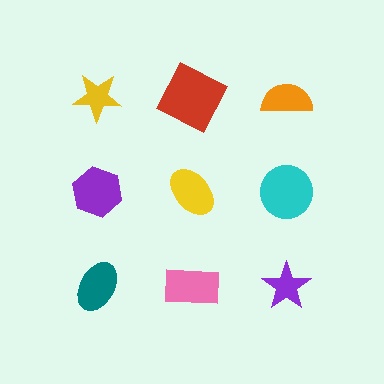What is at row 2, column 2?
A yellow ellipse.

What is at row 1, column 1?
A yellow star.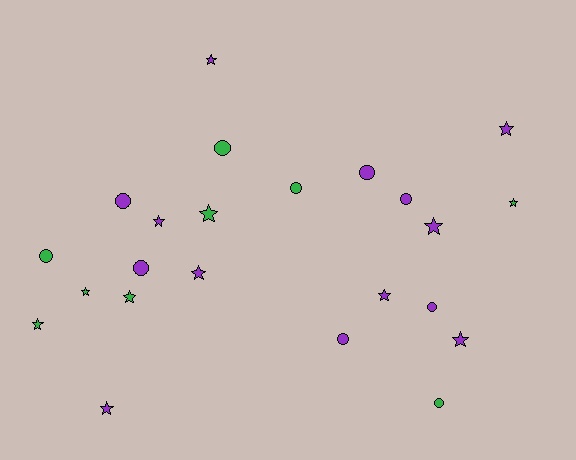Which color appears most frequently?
Purple, with 14 objects.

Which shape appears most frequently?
Star, with 13 objects.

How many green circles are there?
There are 4 green circles.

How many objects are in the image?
There are 23 objects.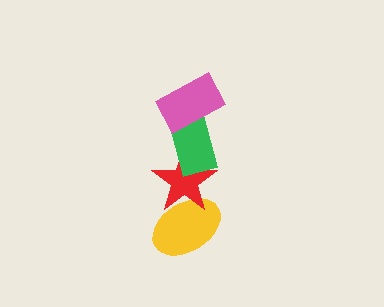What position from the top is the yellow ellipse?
The yellow ellipse is 4th from the top.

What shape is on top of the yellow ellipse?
The red star is on top of the yellow ellipse.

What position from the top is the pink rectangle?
The pink rectangle is 1st from the top.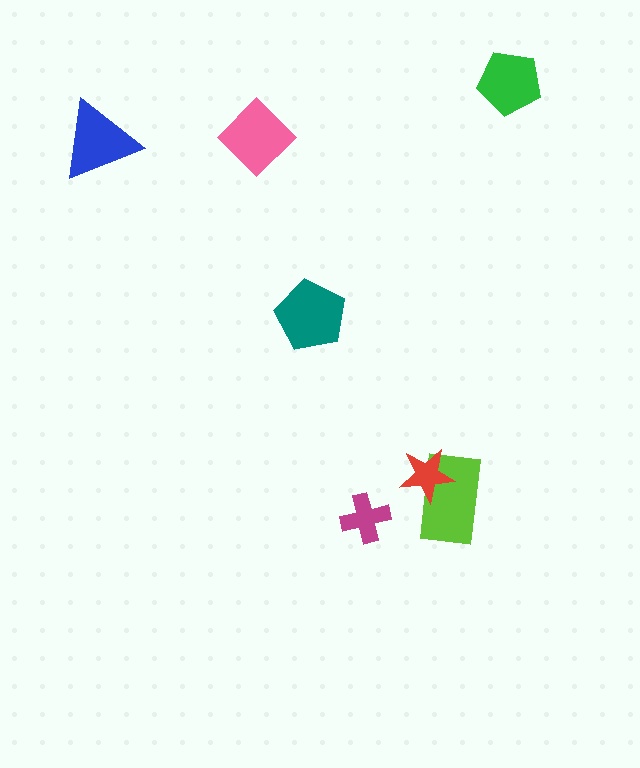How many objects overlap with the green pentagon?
0 objects overlap with the green pentagon.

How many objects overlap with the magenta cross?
0 objects overlap with the magenta cross.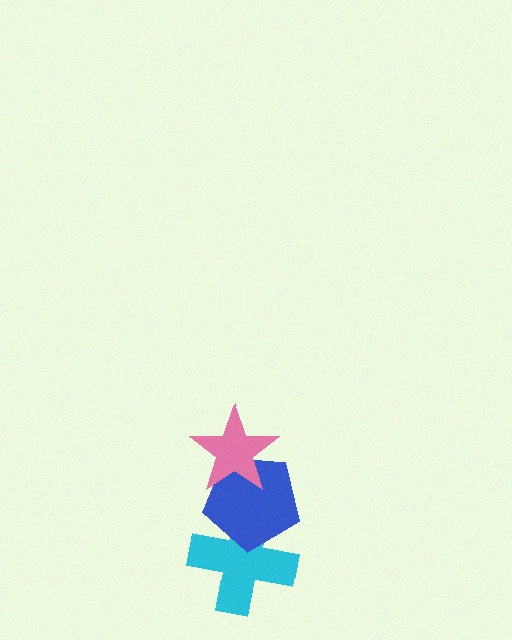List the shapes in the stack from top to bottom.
From top to bottom: the pink star, the blue pentagon, the cyan cross.